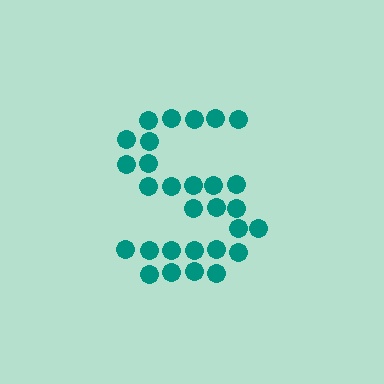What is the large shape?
The large shape is the letter S.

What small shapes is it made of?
It is made of small circles.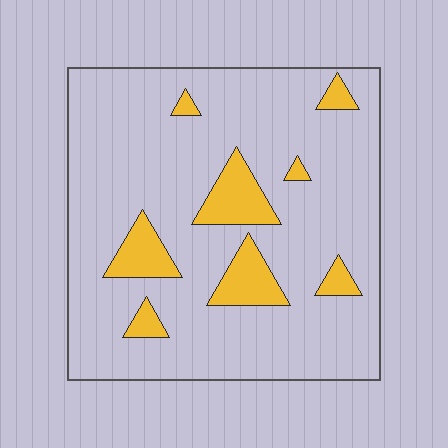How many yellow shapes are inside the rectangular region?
8.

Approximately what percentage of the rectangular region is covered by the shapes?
Approximately 15%.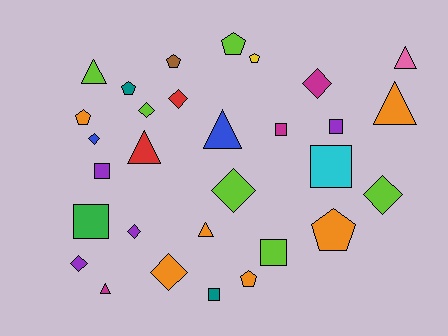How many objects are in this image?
There are 30 objects.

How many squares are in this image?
There are 7 squares.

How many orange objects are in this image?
There are 6 orange objects.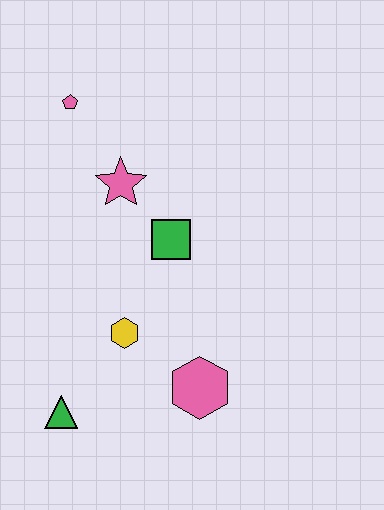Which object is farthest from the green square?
The green triangle is farthest from the green square.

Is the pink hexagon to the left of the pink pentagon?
No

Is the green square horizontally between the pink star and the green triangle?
No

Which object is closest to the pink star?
The green square is closest to the pink star.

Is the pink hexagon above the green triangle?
Yes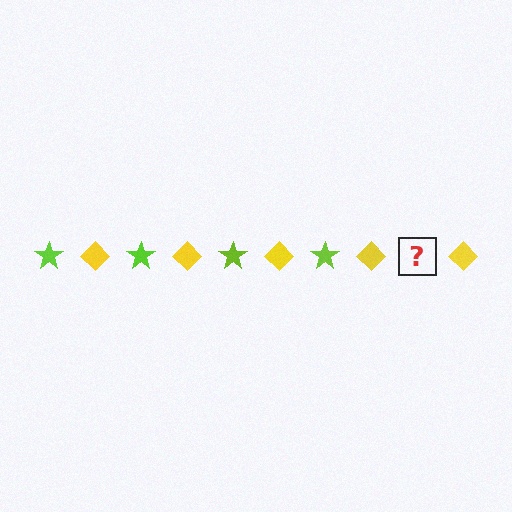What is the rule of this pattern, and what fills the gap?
The rule is that the pattern alternates between lime star and yellow diamond. The gap should be filled with a lime star.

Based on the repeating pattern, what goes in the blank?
The blank should be a lime star.